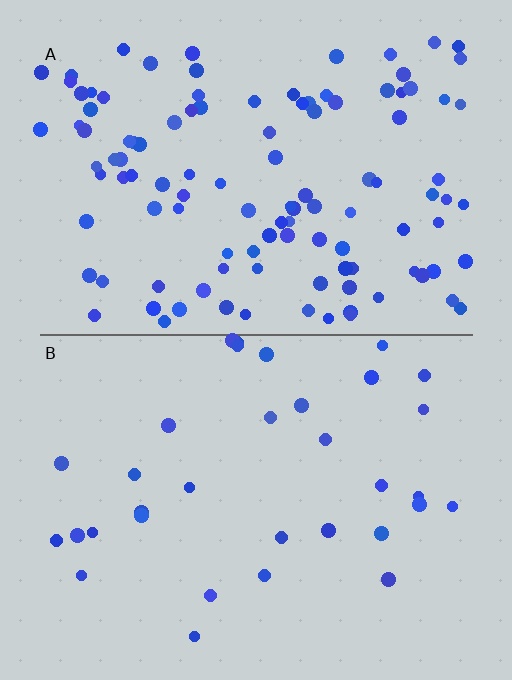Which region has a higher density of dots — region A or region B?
A (the top).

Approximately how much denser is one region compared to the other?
Approximately 3.4× — region A over region B.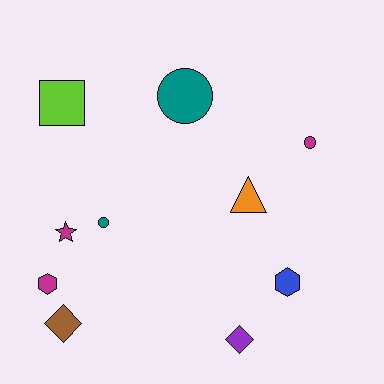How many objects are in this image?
There are 10 objects.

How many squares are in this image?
There is 1 square.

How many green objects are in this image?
There are no green objects.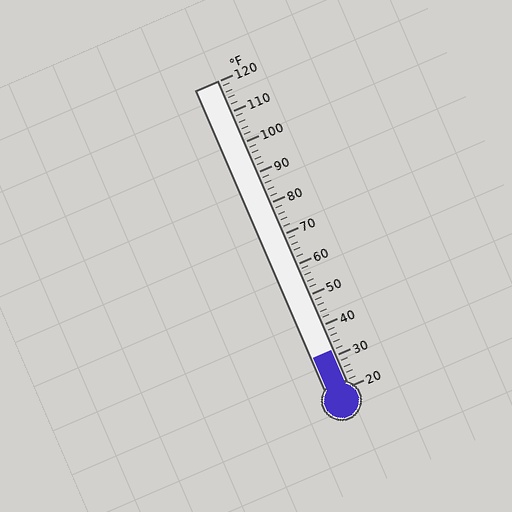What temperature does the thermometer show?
The thermometer shows approximately 32°F.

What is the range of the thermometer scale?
The thermometer scale ranges from 20°F to 120°F.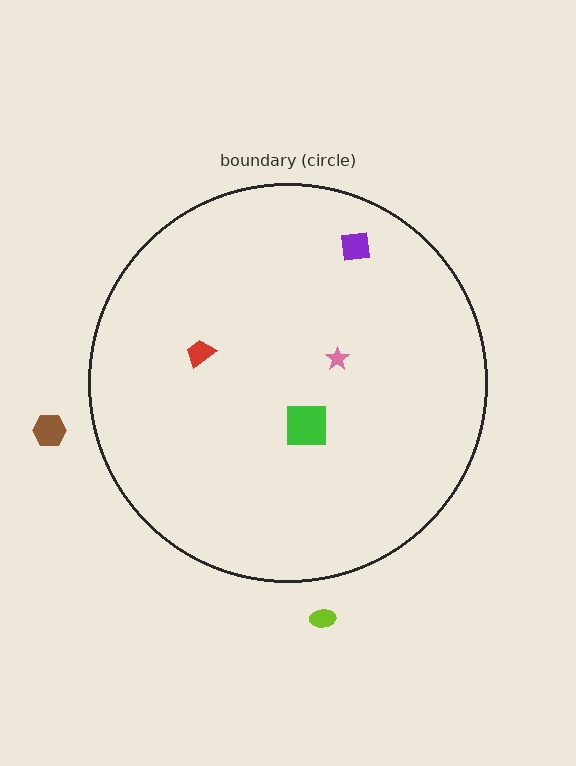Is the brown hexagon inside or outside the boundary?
Outside.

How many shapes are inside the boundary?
4 inside, 2 outside.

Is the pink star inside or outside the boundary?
Inside.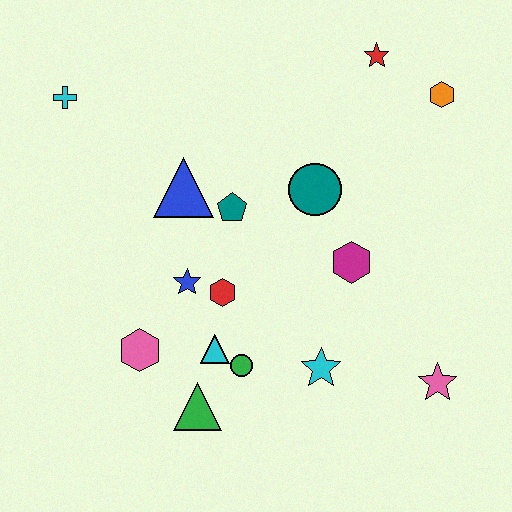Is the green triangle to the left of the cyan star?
Yes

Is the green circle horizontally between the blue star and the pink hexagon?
No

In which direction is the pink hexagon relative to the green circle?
The pink hexagon is to the left of the green circle.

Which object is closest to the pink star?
The cyan star is closest to the pink star.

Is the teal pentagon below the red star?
Yes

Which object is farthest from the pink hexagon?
The orange hexagon is farthest from the pink hexagon.